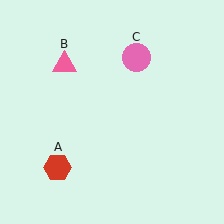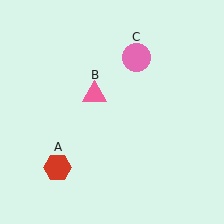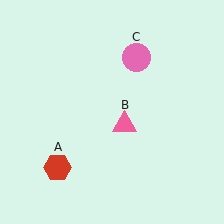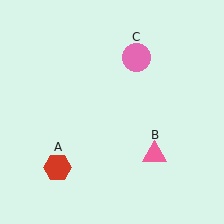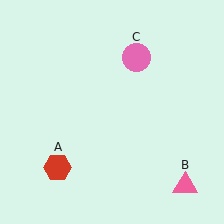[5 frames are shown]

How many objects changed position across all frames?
1 object changed position: pink triangle (object B).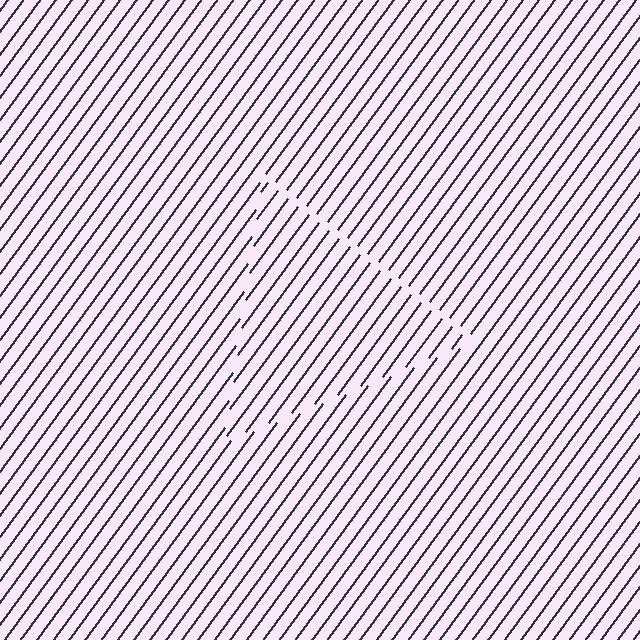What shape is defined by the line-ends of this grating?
An illusory triangle. The interior of the shape contains the same grating, shifted by half a period — the contour is defined by the phase discontinuity where line-ends from the inner and outer gratings abut.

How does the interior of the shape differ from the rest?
The interior of the shape contains the same grating, shifted by half a period — the contour is defined by the phase discontinuity where line-ends from the inner and outer gratings abut.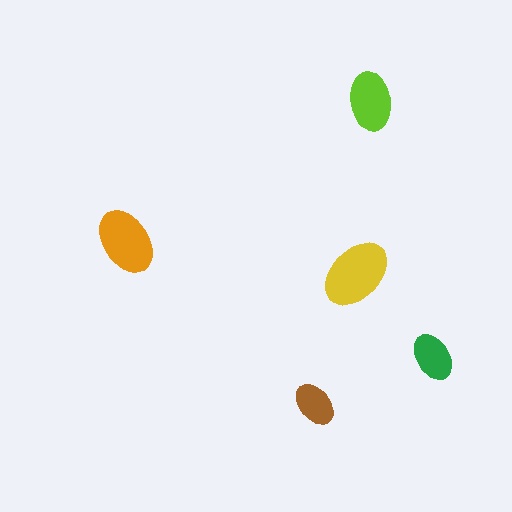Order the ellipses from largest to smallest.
the yellow one, the orange one, the lime one, the green one, the brown one.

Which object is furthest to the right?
The green ellipse is rightmost.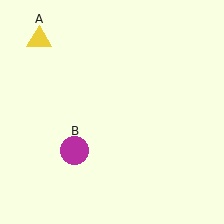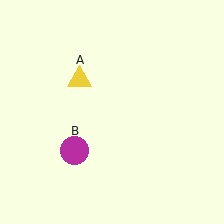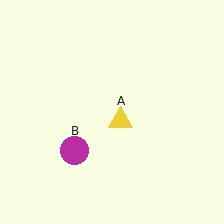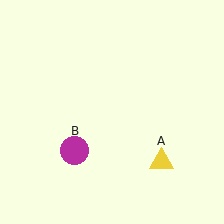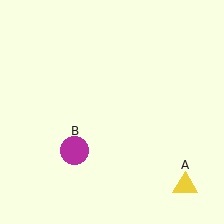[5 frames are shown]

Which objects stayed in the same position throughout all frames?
Magenta circle (object B) remained stationary.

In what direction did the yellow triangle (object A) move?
The yellow triangle (object A) moved down and to the right.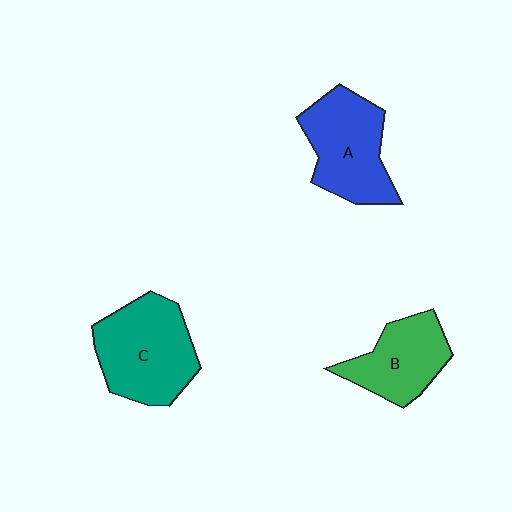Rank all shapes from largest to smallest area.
From largest to smallest: C (teal), A (blue), B (green).